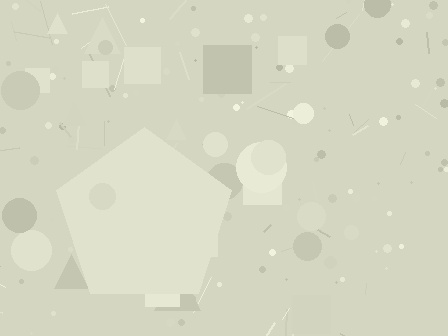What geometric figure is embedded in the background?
A pentagon is embedded in the background.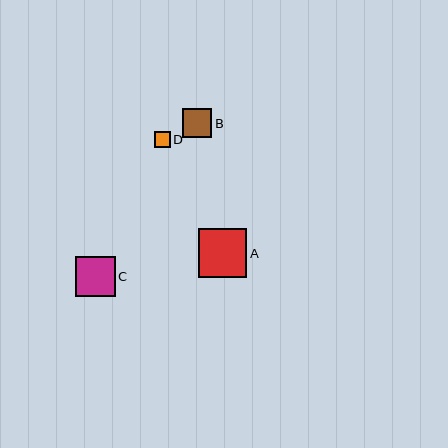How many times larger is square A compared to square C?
Square A is approximately 1.2 times the size of square C.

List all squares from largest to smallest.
From largest to smallest: A, C, B, D.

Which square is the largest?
Square A is the largest with a size of approximately 48 pixels.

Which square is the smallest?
Square D is the smallest with a size of approximately 16 pixels.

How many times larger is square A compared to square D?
Square A is approximately 3.1 times the size of square D.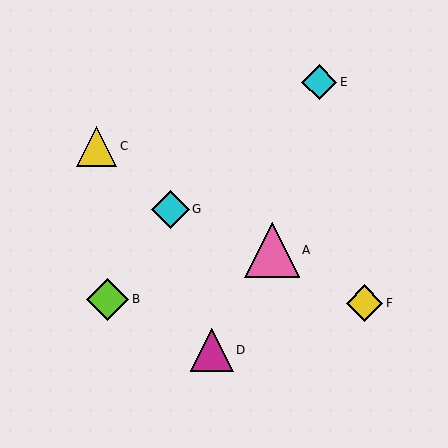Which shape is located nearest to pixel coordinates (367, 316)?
The yellow diamond (labeled F) at (364, 303) is nearest to that location.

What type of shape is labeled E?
Shape E is a cyan diamond.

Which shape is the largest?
The pink triangle (labeled A) is the largest.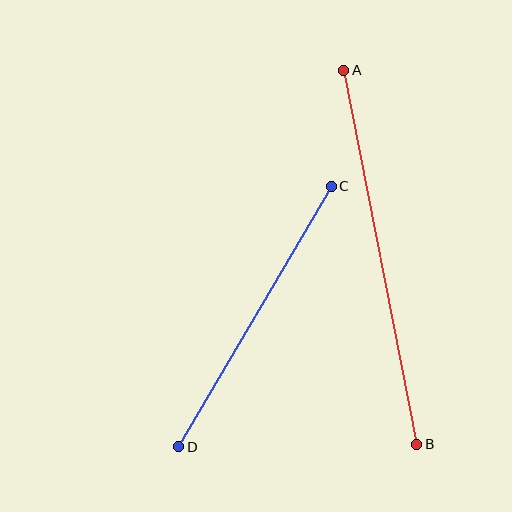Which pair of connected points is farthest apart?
Points A and B are farthest apart.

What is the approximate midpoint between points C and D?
The midpoint is at approximately (255, 316) pixels.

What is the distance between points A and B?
The distance is approximately 381 pixels.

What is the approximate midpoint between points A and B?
The midpoint is at approximately (380, 257) pixels.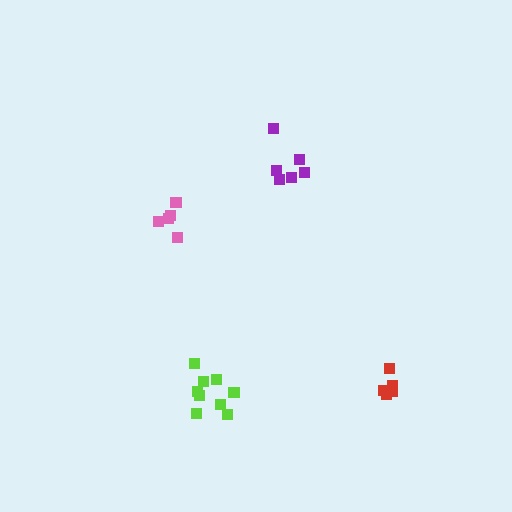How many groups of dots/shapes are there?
There are 4 groups.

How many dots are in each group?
Group 1: 5 dots, Group 2: 9 dots, Group 3: 6 dots, Group 4: 6 dots (26 total).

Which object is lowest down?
The lime cluster is bottommost.